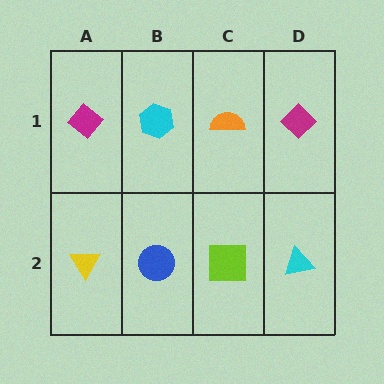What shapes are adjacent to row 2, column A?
A magenta diamond (row 1, column A), a blue circle (row 2, column B).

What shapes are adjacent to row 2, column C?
An orange semicircle (row 1, column C), a blue circle (row 2, column B), a cyan triangle (row 2, column D).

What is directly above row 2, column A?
A magenta diamond.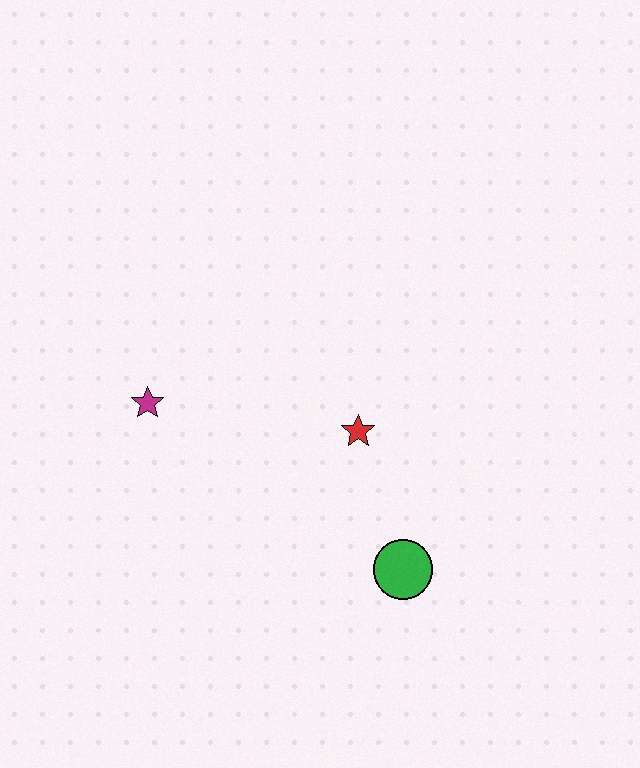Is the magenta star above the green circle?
Yes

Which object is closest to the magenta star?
The red star is closest to the magenta star.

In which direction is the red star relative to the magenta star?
The red star is to the right of the magenta star.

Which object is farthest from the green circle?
The magenta star is farthest from the green circle.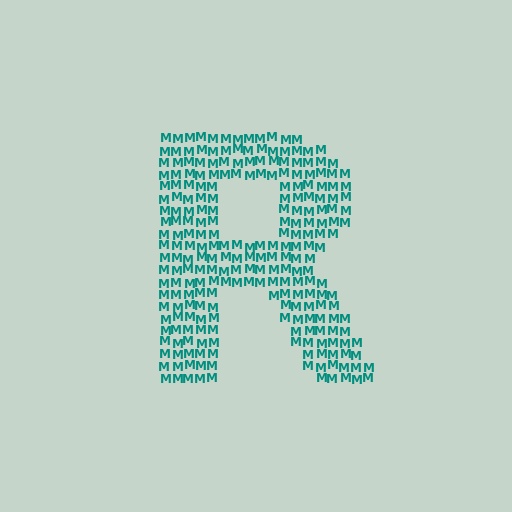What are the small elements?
The small elements are letter M's.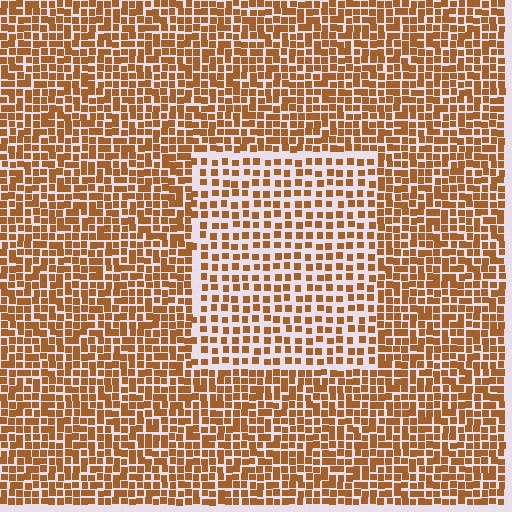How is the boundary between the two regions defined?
The boundary is defined by a change in element density (approximately 1.7x ratio). All elements are the same color, size, and shape.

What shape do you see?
I see a rectangle.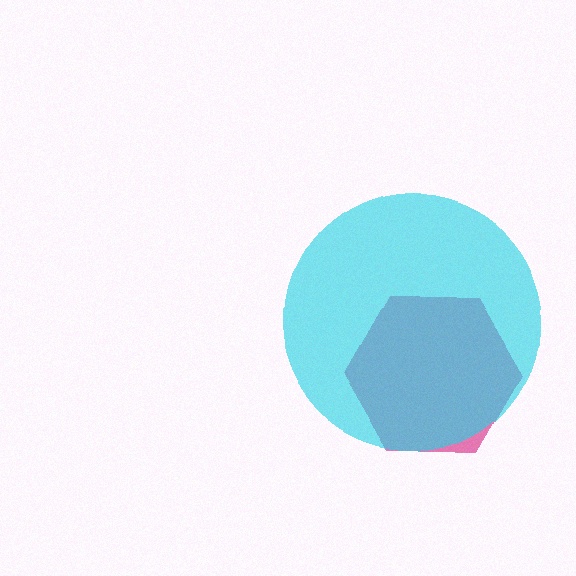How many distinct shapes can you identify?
There are 2 distinct shapes: a magenta hexagon, a cyan circle.